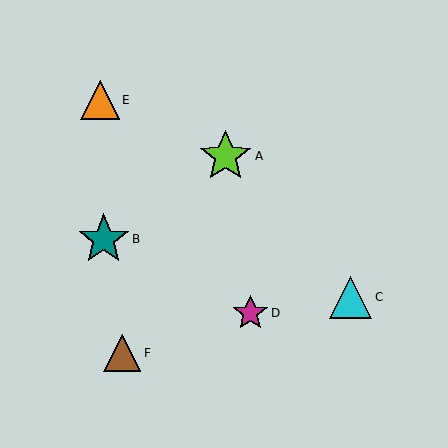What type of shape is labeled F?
Shape F is a brown triangle.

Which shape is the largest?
The lime star (labeled A) is the largest.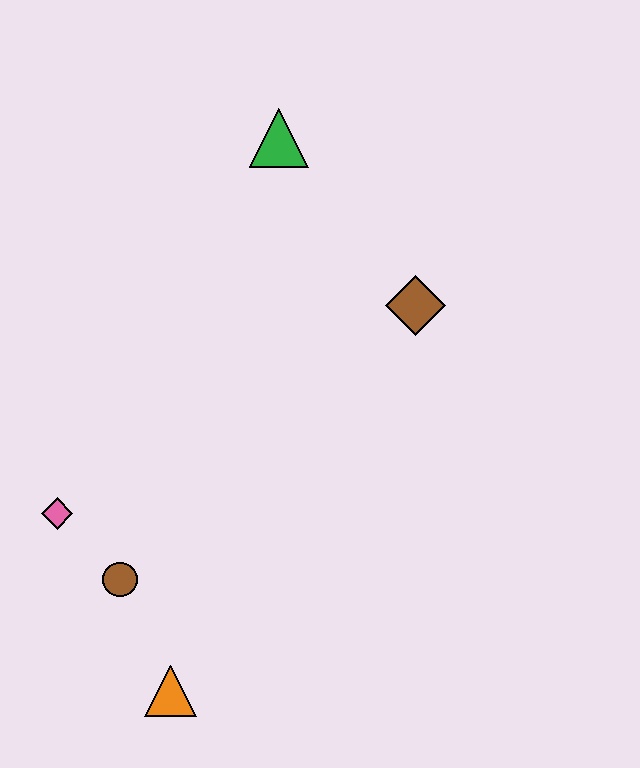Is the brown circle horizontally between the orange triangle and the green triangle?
No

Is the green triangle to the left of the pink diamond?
No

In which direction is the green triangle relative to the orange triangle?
The green triangle is above the orange triangle.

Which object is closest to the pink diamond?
The brown circle is closest to the pink diamond.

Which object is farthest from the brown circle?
The green triangle is farthest from the brown circle.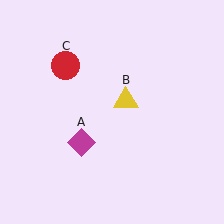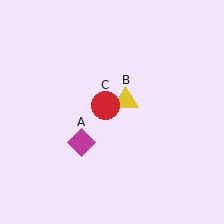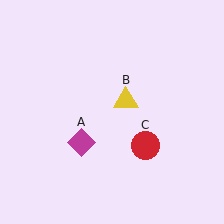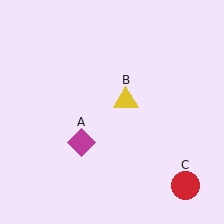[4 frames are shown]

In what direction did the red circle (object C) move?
The red circle (object C) moved down and to the right.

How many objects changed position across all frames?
1 object changed position: red circle (object C).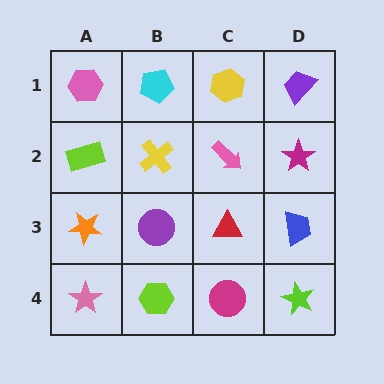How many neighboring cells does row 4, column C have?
3.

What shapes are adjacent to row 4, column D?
A blue trapezoid (row 3, column D), a magenta circle (row 4, column C).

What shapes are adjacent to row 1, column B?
A yellow cross (row 2, column B), a pink hexagon (row 1, column A), a yellow hexagon (row 1, column C).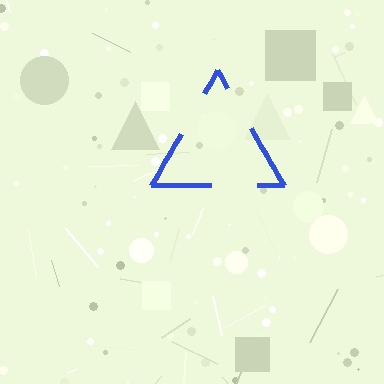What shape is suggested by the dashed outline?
The dashed outline suggests a triangle.